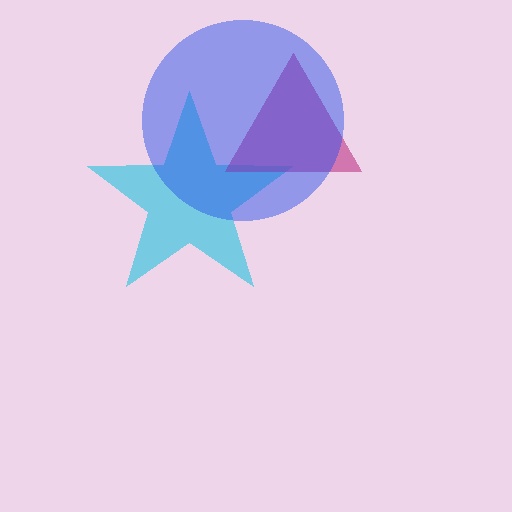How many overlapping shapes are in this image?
There are 3 overlapping shapes in the image.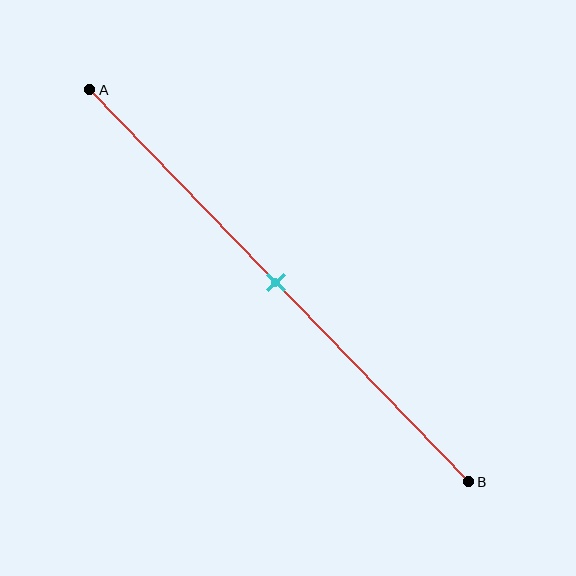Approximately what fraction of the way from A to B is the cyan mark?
The cyan mark is approximately 50% of the way from A to B.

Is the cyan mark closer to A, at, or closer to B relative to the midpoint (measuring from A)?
The cyan mark is approximately at the midpoint of segment AB.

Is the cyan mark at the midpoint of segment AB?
Yes, the mark is approximately at the midpoint.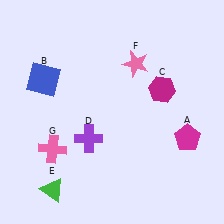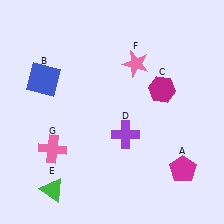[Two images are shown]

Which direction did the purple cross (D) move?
The purple cross (D) moved right.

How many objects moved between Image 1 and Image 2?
2 objects moved between the two images.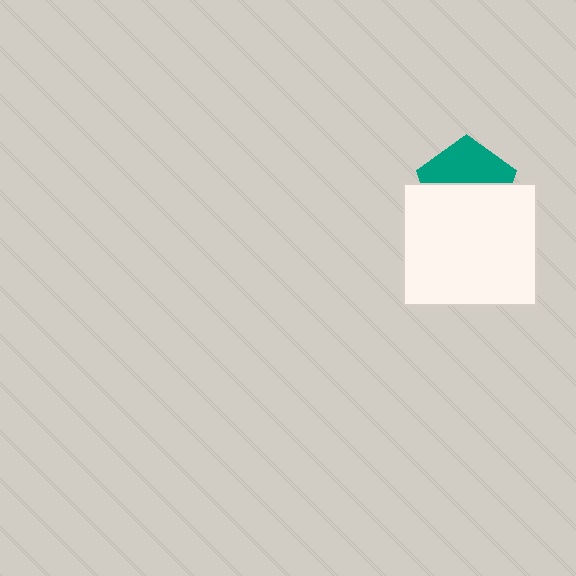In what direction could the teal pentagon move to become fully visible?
The teal pentagon could move up. That would shift it out from behind the white rectangle entirely.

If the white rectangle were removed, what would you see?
You would see the complete teal pentagon.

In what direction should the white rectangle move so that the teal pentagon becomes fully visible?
The white rectangle should move down. That is the shortest direction to clear the overlap and leave the teal pentagon fully visible.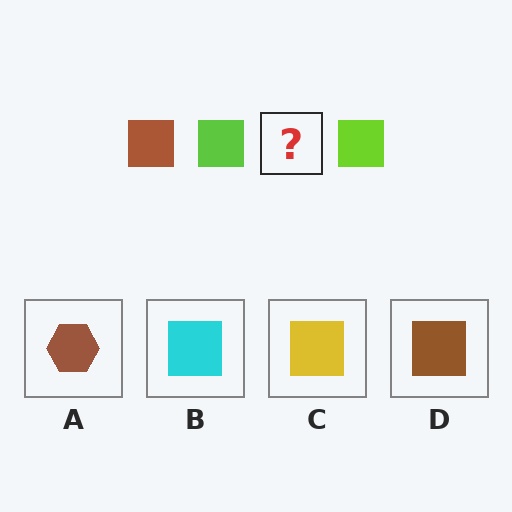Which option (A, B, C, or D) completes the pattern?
D.